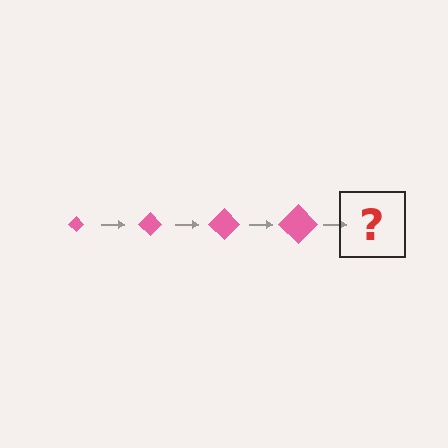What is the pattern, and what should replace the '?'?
The pattern is that the diamond gets progressively larger each step. The '?' should be a pink diamond, larger than the previous one.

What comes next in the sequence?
The next element should be a pink diamond, larger than the previous one.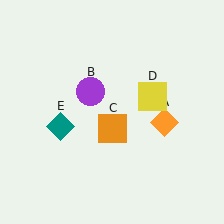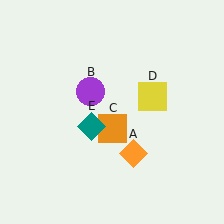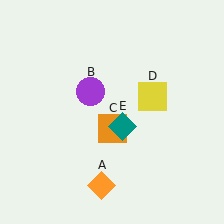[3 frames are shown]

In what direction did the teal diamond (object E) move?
The teal diamond (object E) moved right.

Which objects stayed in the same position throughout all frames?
Purple circle (object B) and orange square (object C) and yellow square (object D) remained stationary.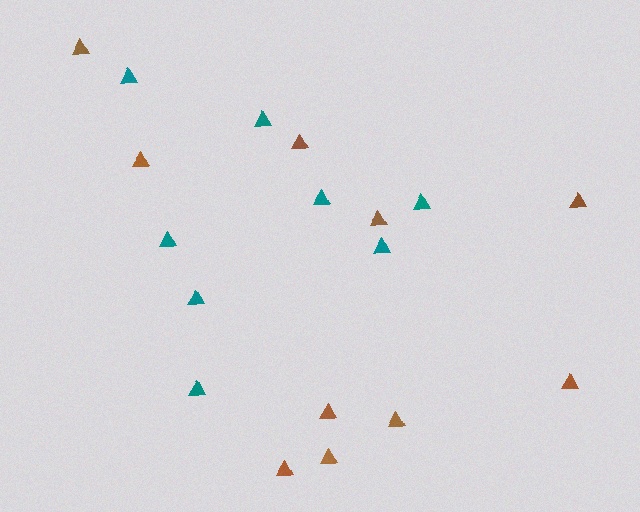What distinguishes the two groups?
There are 2 groups: one group of brown triangles (10) and one group of teal triangles (8).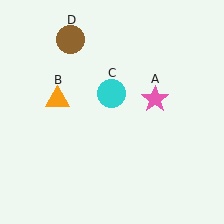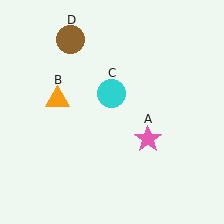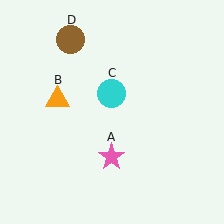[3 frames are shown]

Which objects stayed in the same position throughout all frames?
Orange triangle (object B) and cyan circle (object C) and brown circle (object D) remained stationary.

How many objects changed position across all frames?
1 object changed position: pink star (object A).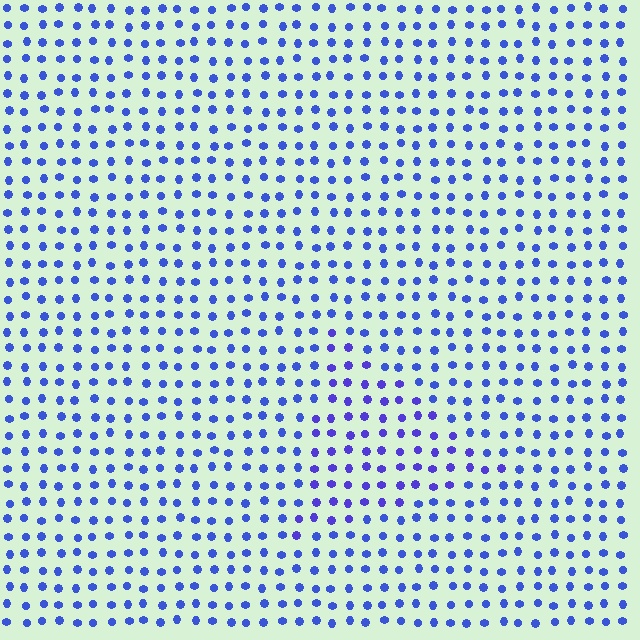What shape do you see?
I see a triangle.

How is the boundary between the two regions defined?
The boundary is defined purely by a slight shift in hue (about 20 degrees). Spacing, size, and orientation are identical on both sides.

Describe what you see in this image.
The image is filled with small blue elements in a uniform arrangement. A triangle-shaped region is visible where the elements are tinted to a slightly different hue, forming a subtle color boundary.